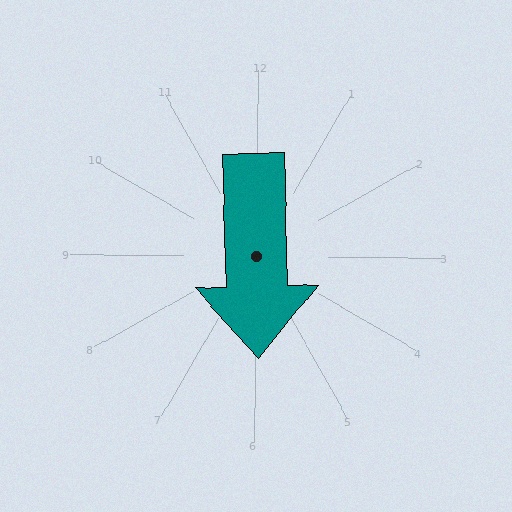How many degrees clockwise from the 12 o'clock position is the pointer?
Approximately 178 degrees.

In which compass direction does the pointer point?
South.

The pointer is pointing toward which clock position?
Roughly 6 o'clock.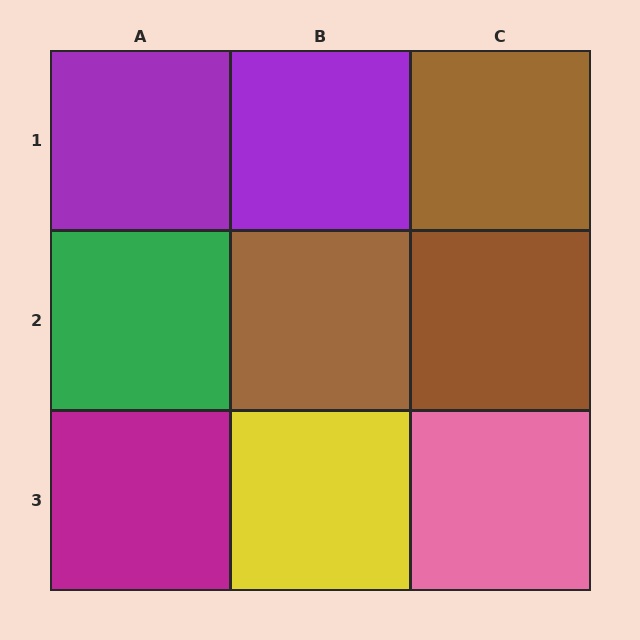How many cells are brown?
3 cells are brown.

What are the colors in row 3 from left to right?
Magenta, yellow, pink.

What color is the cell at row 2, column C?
Brown.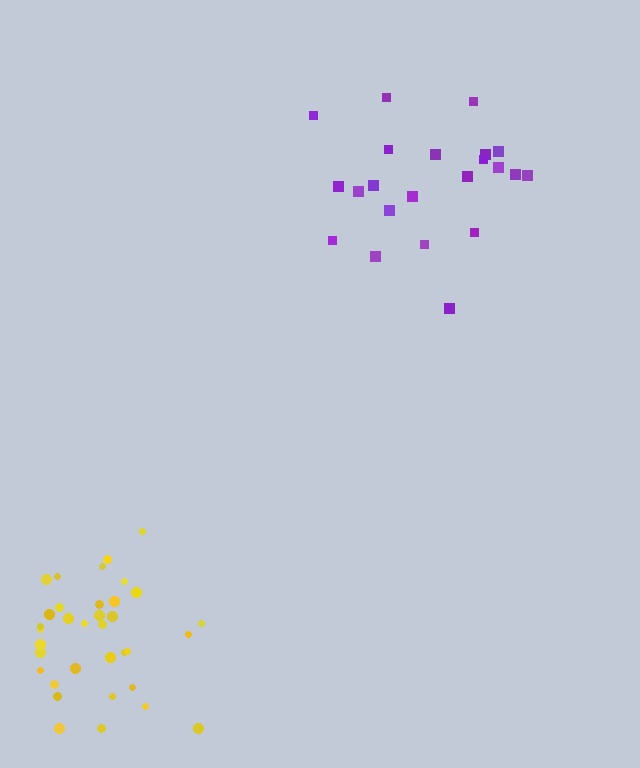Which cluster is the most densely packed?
Yellow.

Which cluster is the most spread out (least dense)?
Purple.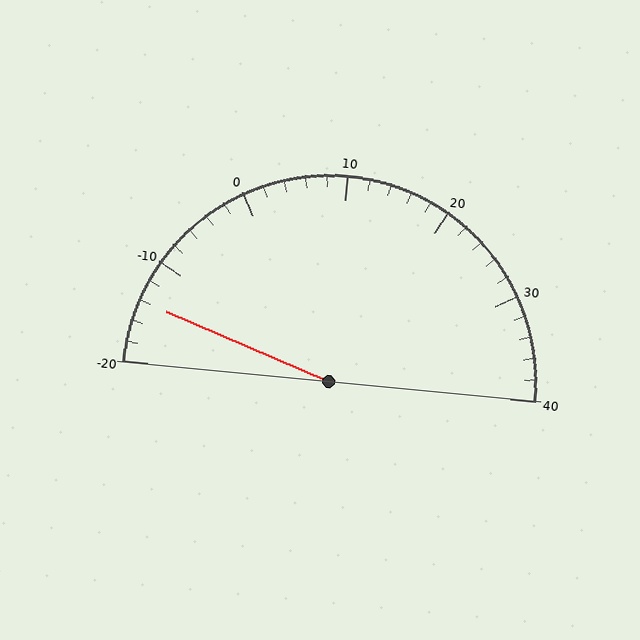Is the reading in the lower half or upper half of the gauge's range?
The reading is in the lower half of the range (-20 to 40).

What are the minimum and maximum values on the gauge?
The gauge ranges from -20 to 40.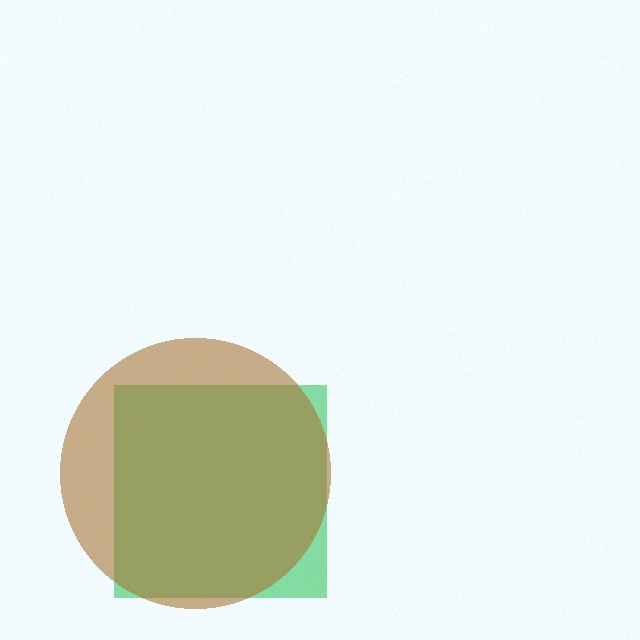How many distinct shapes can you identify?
There are 2 distinct shapes: a green square, a brown circle.